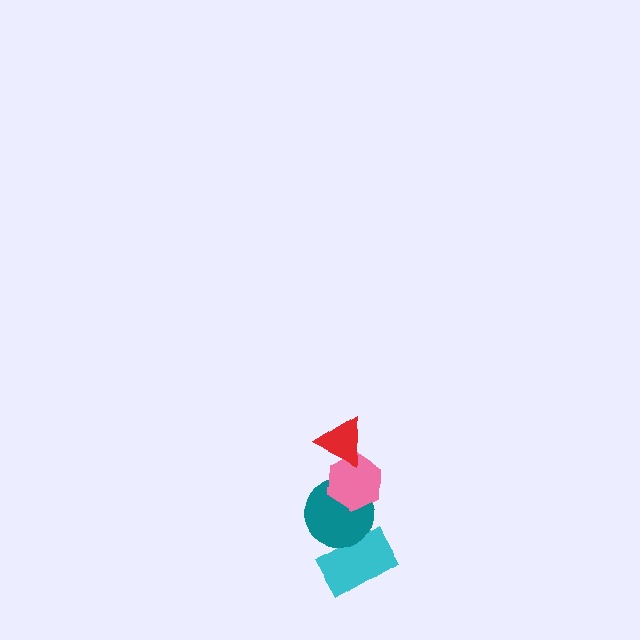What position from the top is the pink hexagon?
The pink hexagon is 2nd from the top.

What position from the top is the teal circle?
The teal circle is 3rd from the top.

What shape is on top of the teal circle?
The pink hexagon is on top of the teal circle.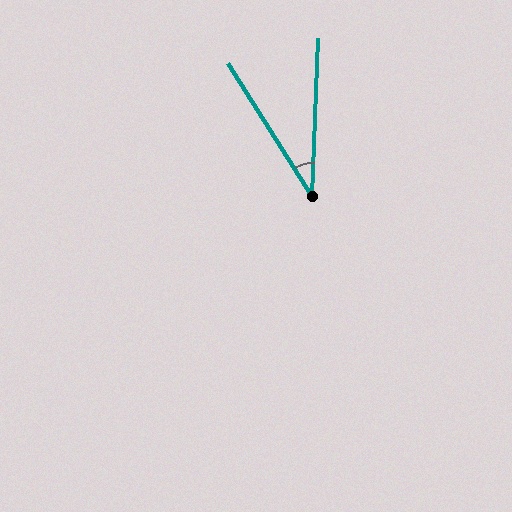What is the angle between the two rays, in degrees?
Approximately 35 degrees.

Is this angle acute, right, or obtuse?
It is acute.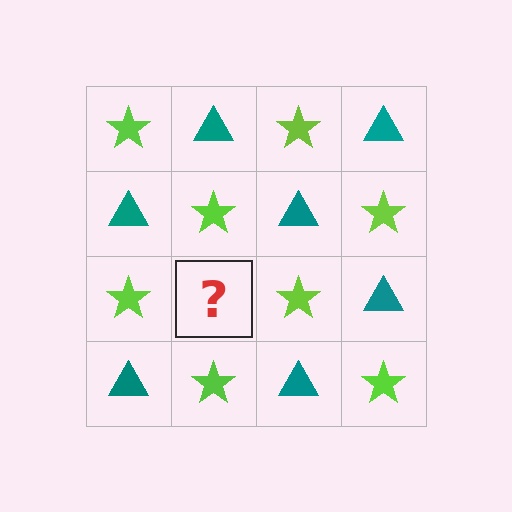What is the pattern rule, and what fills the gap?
The rule is that it alternates lime star and teal triangle in a checkerboard pattern. The gap should be filled with a teal triangle.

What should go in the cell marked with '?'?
The missing cell should contain a teal triangle.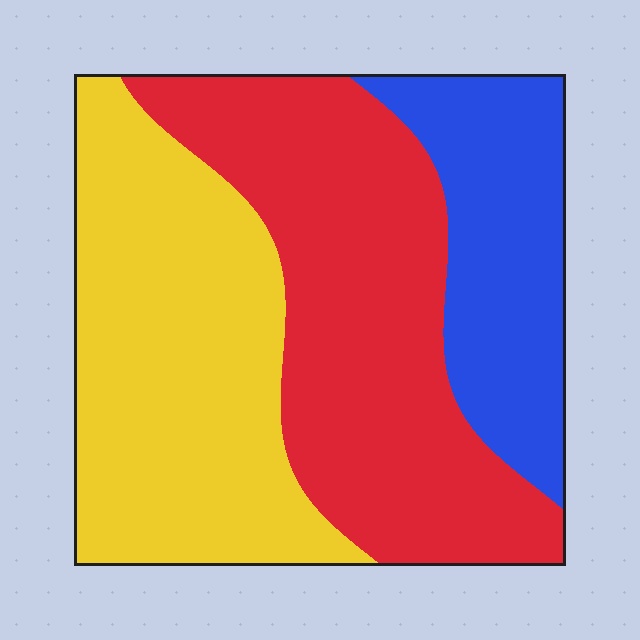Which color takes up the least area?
Blue, at roughly 20%.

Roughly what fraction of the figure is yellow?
Yellow covers around 40% of the figure.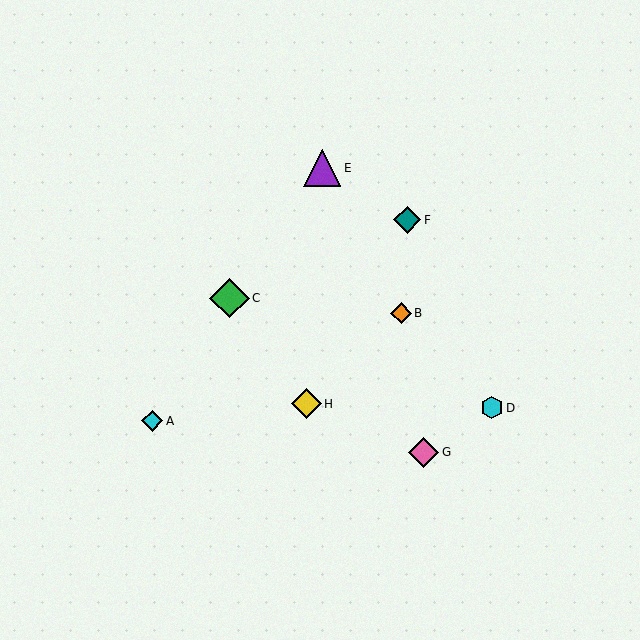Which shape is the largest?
The green diamond (labeled C) is the largest.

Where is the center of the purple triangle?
The center of the purple triangle is at (322, 168).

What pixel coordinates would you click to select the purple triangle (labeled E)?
Click at (322, 168) to select the purple triangle E.